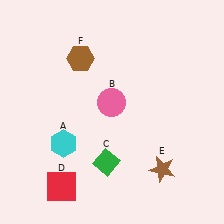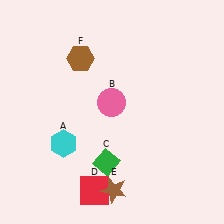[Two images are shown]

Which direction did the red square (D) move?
The red square (D) moved right.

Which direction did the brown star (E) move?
The brown star (E) moved left.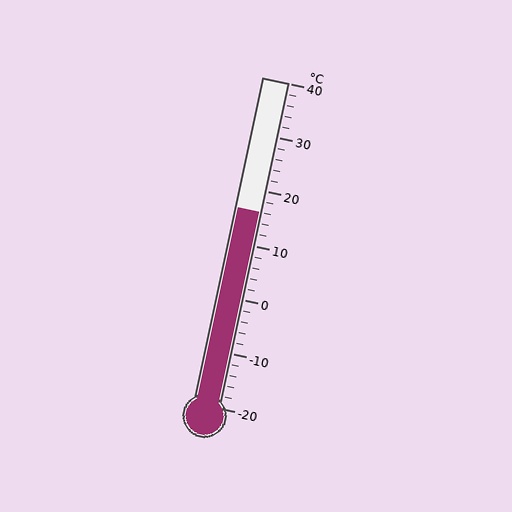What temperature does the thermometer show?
The thermometer shows approximately 16°C.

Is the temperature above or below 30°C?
The temperature is below 30°C.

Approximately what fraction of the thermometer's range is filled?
The thermometer is filled to approximately 60% of its range.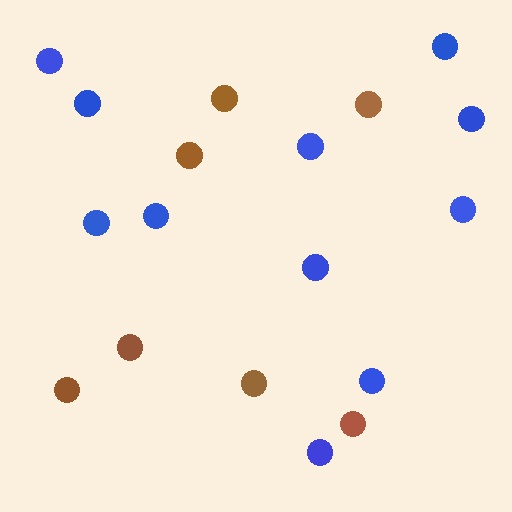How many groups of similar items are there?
There are 2 groups: one group of brown circles (7) and one group of blue circles (11).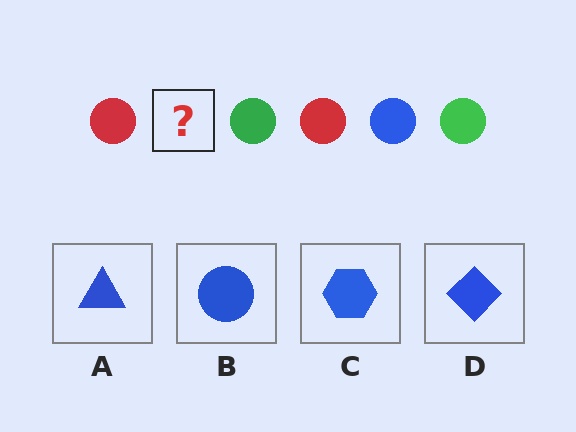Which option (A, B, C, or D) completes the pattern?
B.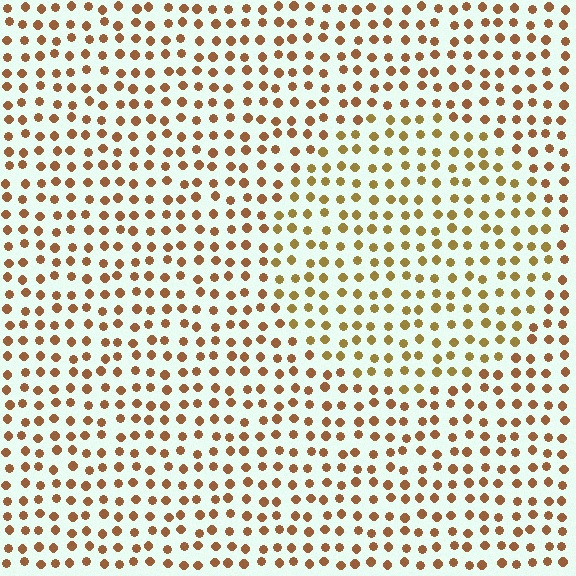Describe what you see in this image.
The image is filled with small brown elements in a uniform arrangement. A circle-shaped region is visible where the elements are tinted to a slightly different hue, forming a subtle color boundary.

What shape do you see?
I see a circle.